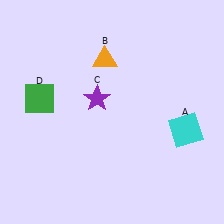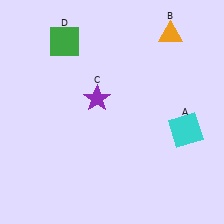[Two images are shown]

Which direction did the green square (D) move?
The green square (D) moved up.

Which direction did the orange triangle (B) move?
The orange triangle (B) moved right.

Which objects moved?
The objects that moved are: the orange triangle (B), the green square (D).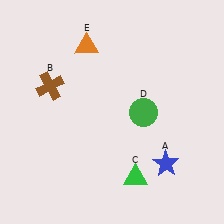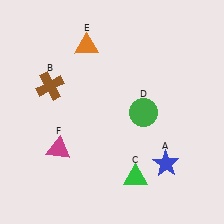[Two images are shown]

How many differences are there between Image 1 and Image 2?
There is 1 difference between the two images.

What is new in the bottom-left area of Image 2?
A magenta triangle (F) was added in the bottom-left area of Image 2.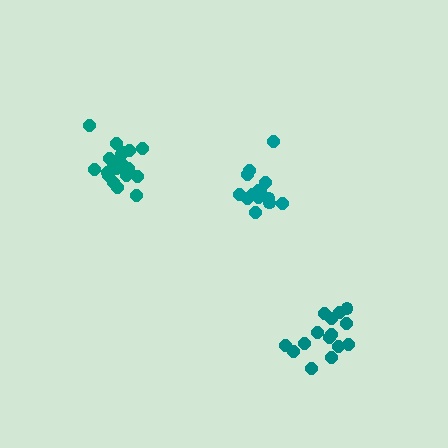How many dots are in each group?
Group 1: 19 dots, Group 2: 16 dots, Group 3: 15 dots (50 total).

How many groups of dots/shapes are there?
There are 3 groups.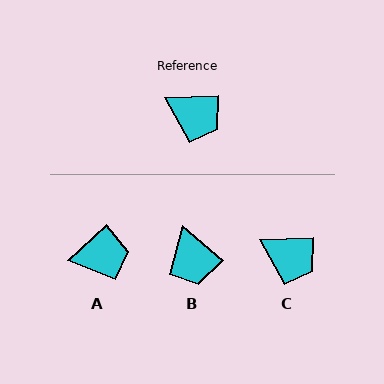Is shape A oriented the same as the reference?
No, it is off by about 40 degrees.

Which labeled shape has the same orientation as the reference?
C.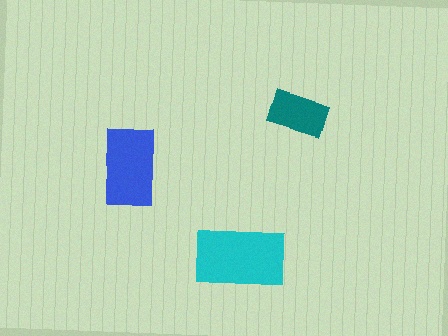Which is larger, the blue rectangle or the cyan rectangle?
The cyan one.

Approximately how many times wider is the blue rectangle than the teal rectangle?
About 1.5 times wider.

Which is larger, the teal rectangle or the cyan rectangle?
The cyan one.